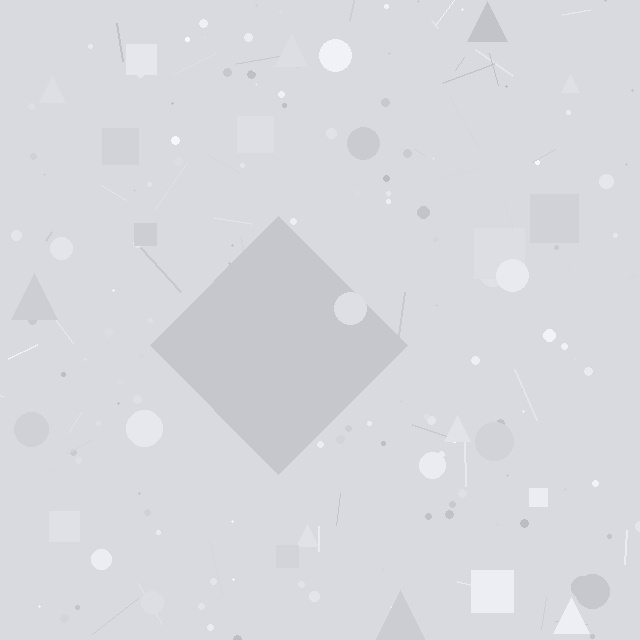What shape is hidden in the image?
A diamond is hidden in the image.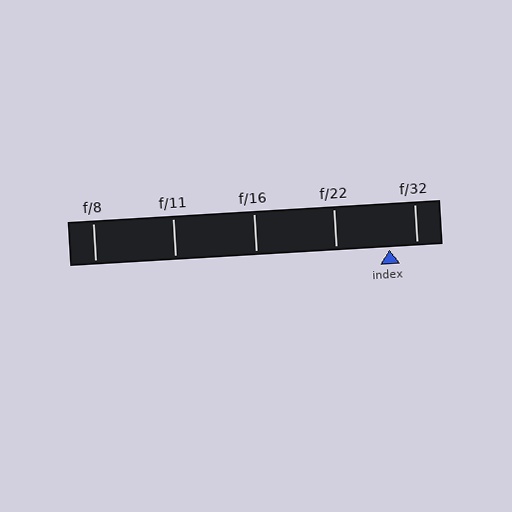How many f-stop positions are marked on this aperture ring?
There are 5 f-stop positions marked.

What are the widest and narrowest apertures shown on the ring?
The widest aperture shown is f/8 and the narrowest is f/32.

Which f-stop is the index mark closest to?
The index mark is closest to f/32.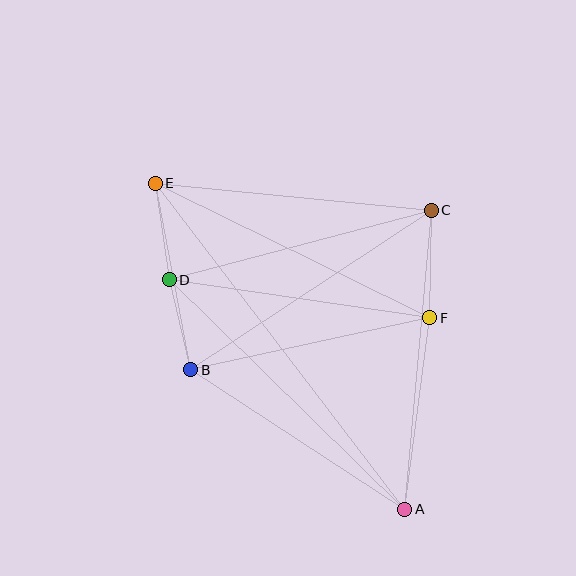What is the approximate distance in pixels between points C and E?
The distance between C and E is approximately 277 pixels.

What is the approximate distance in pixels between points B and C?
The distance between B and C is approximately 288 pixels.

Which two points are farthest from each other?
Points A and E are farthest from each other.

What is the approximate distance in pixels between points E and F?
The distance between E and F is approximately 306 pixels.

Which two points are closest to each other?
Points B and D are closest to each other.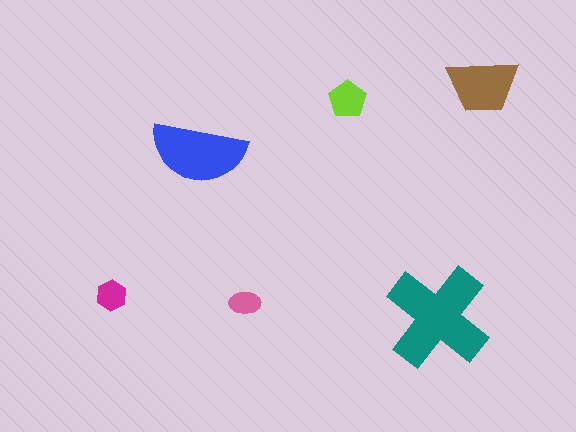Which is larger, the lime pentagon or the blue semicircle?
The blue semicircle.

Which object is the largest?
The teal cross.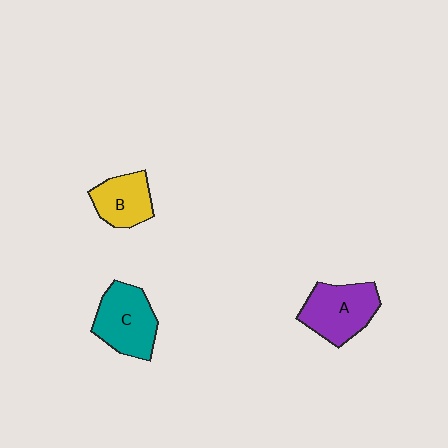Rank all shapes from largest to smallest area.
From largest to smallest: A (purple), C (teal), B (yellow).